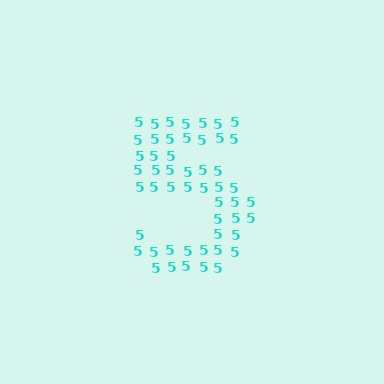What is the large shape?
The large shape is the digit 5.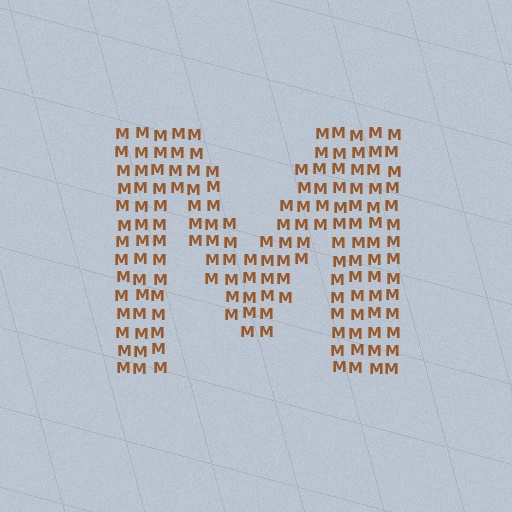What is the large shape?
The large shape is the letter M.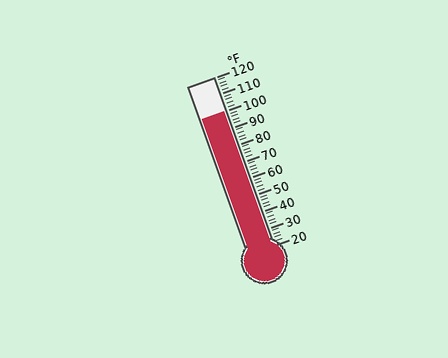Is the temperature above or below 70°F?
The temperature is above 70°F.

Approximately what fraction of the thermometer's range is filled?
The thermometer is filled to approximately 80% of its range.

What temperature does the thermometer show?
The thermometer shows approximately 100°F.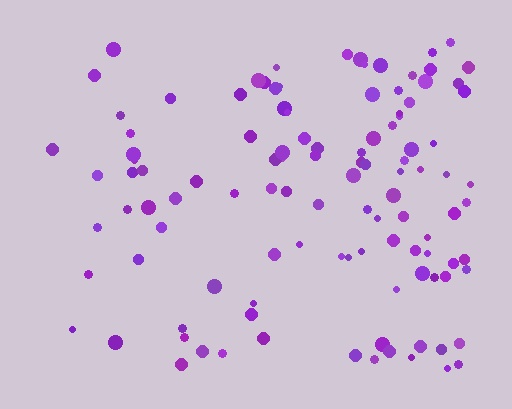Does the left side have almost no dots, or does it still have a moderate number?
Still a moderate number, just noticeably fewer than the right.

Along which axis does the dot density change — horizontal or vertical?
Horizontal.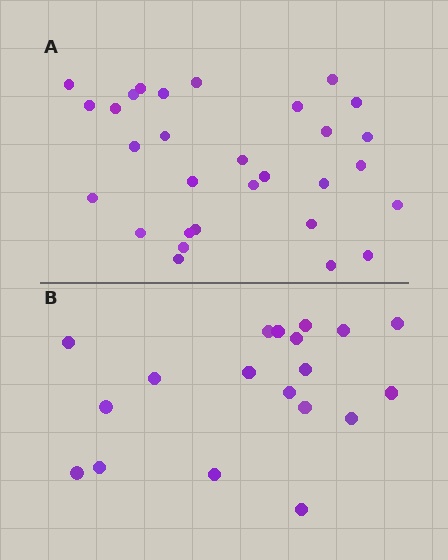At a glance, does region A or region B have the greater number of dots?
Region A (the top region) has more dots.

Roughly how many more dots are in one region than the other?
Region A has roughly 12 or so more dots than region B.